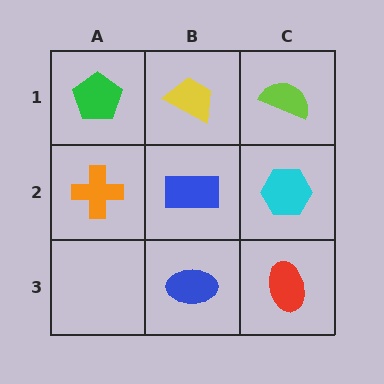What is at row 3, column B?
A blue ellipse.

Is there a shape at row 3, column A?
No, that cell is empty.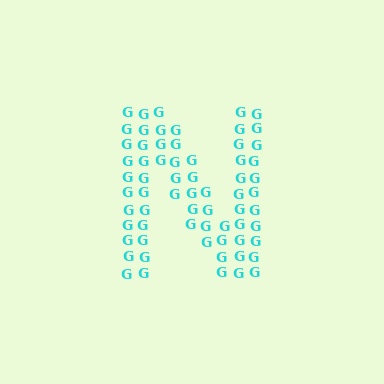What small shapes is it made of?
It is made of small letter G's.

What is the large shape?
The large shape is the letter N.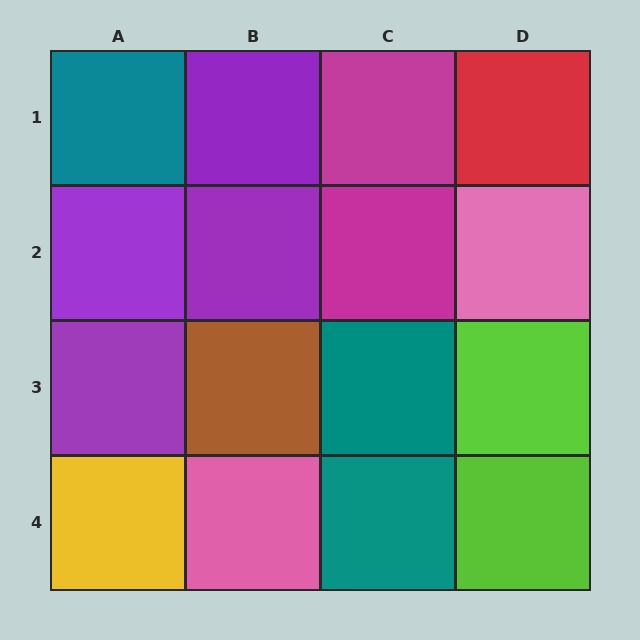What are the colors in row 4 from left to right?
Yellow, pink, teal, lime.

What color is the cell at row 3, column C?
Teal.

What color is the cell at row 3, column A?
Purple.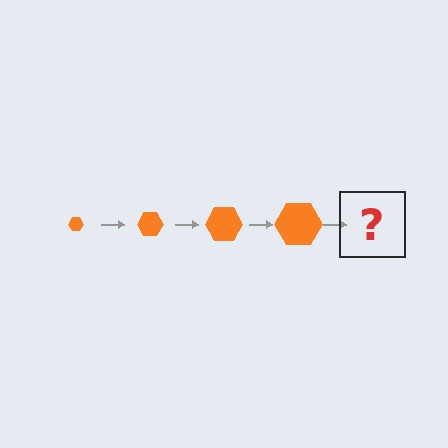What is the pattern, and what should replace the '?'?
The pattern is that the hexagon gets progressively larger each step. The '?' should be an orange hexagon, larger than the previous one.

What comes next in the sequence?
The next element should be an orange hexagon, larger than the previous one.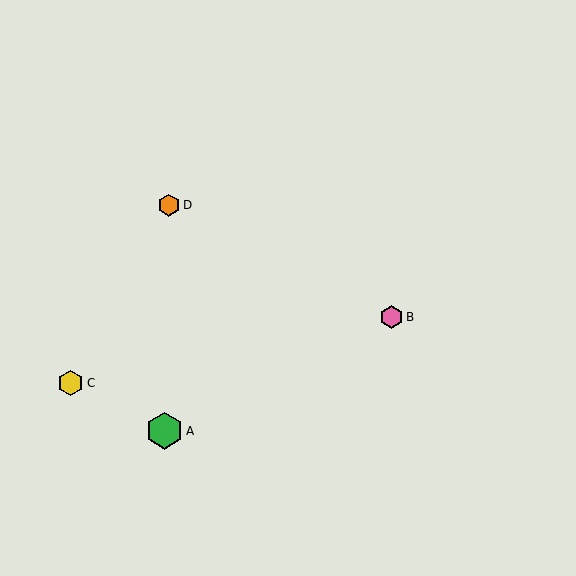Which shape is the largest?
The green hexagon (labeled A) is the largest.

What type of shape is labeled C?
Shape C is a yellow hexagon.